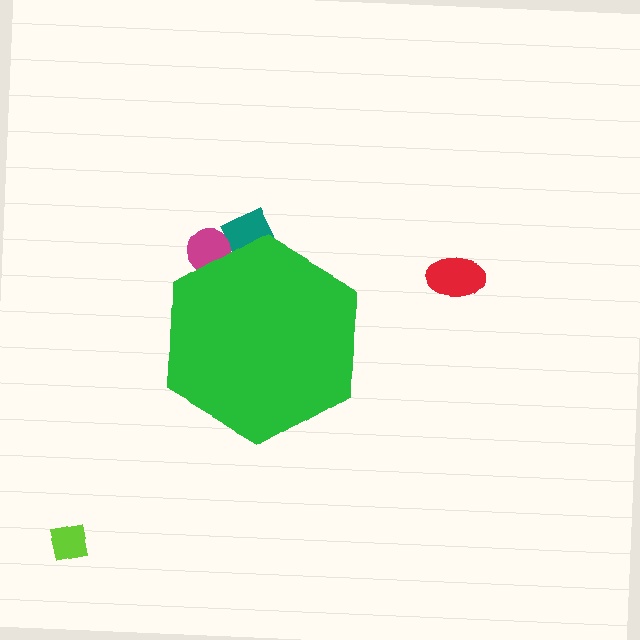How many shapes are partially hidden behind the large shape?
2 shapes are partially hidden.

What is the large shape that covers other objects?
A green hexagon.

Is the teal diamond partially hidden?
Yes, the teal diamond is partially hidden behind the green hexagon.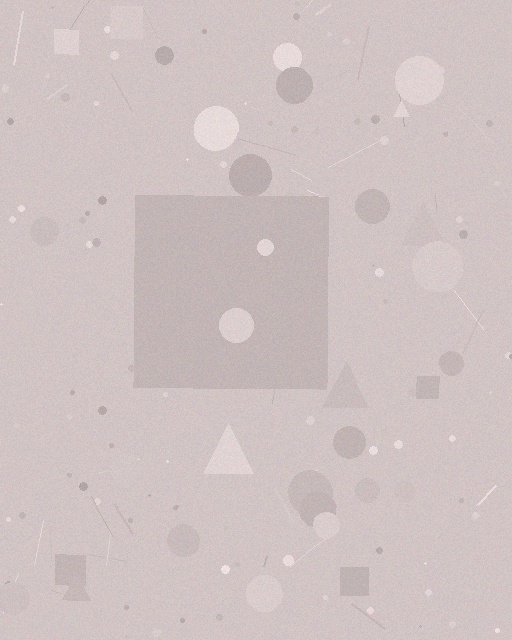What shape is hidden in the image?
A square is hidden in the image.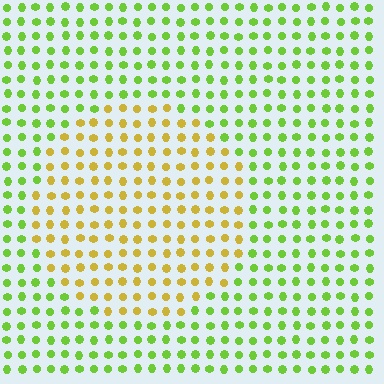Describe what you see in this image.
The image is filled with small lime elements in a uniform arrangement. A circle-shaped region is visible where the elements are tinted to a slightly different hue, forming a subtle color boundary.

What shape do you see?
I see a circle.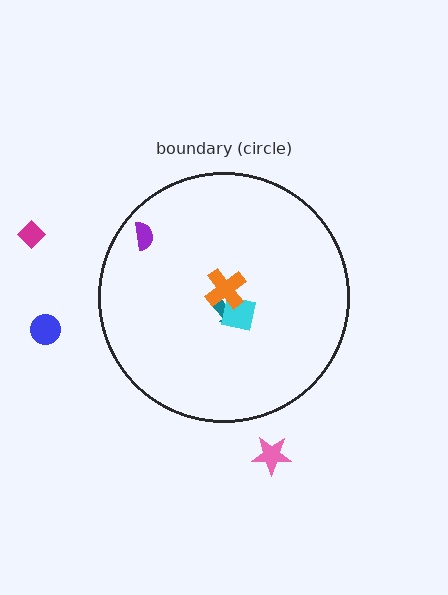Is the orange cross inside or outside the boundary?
Inside.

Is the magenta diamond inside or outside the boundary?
Outside.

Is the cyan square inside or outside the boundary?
Inside.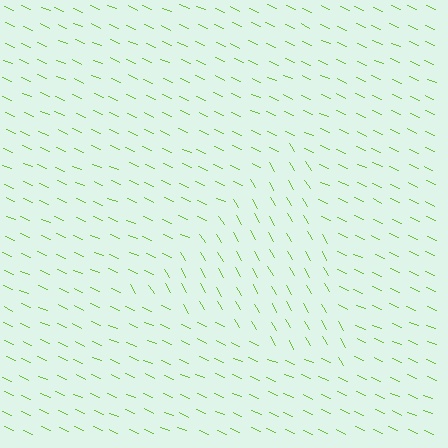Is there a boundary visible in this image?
Yes, there is a texture boundary formed by a change in line orientation.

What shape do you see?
I see a triangle.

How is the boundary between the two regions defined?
The boundary is defined purely by a change in line orientation (approximately 36 degrees difference). All lines are the same color and thickness.